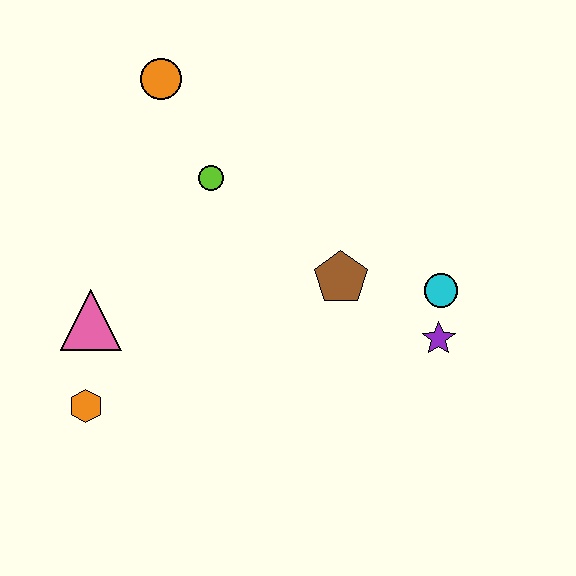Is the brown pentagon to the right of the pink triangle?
Yes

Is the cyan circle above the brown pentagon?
No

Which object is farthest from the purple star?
The orange circle is farthest from the purple star.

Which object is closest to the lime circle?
The orange circle is closest to the lime circle.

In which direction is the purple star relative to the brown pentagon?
The purple star is to the right of the brown pentagon.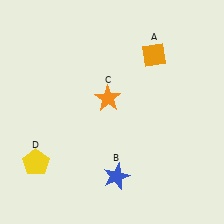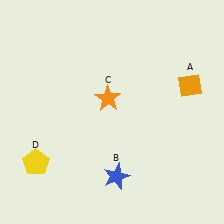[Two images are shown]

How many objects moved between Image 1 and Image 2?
1 object moved between the two images.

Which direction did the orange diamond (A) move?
The orange diamond (A) moved right.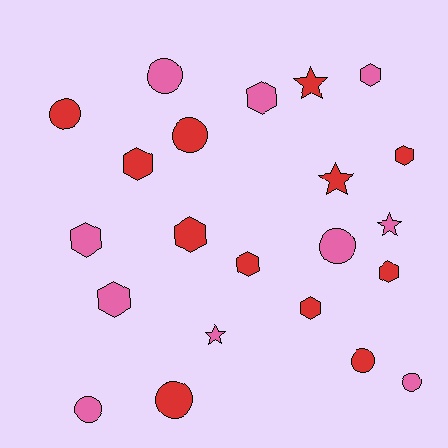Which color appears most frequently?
Red, with 12 objects.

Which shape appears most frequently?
Hexagon, with 10 objects.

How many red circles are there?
There are 4 red circles.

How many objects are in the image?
There are 22 objects.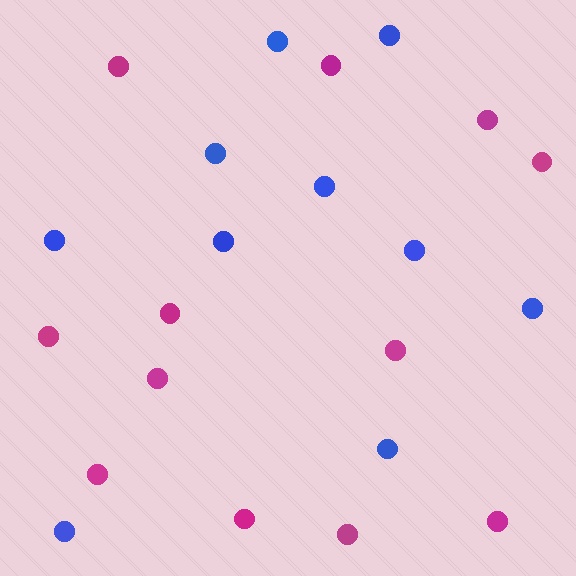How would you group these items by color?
There are 2 groups: one group of blue circles (10) and one group of magenta circles (12).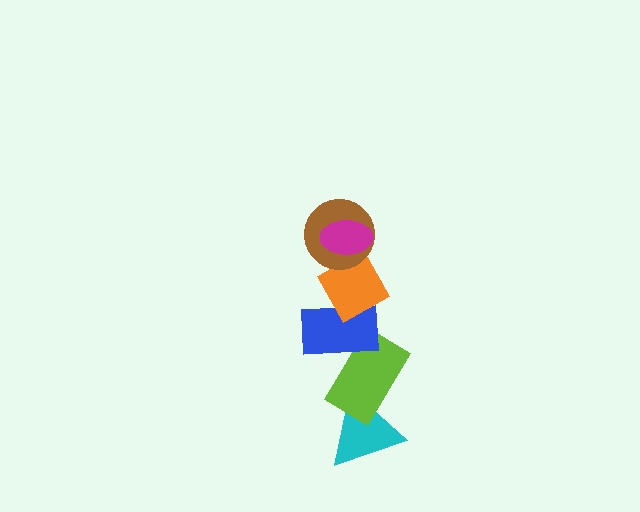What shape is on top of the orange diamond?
The brown circle is on top of the orange diamond.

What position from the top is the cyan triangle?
The cyan triangle is 6th from the top.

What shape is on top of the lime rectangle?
The blue rectangle is on top of the lime rectangle.